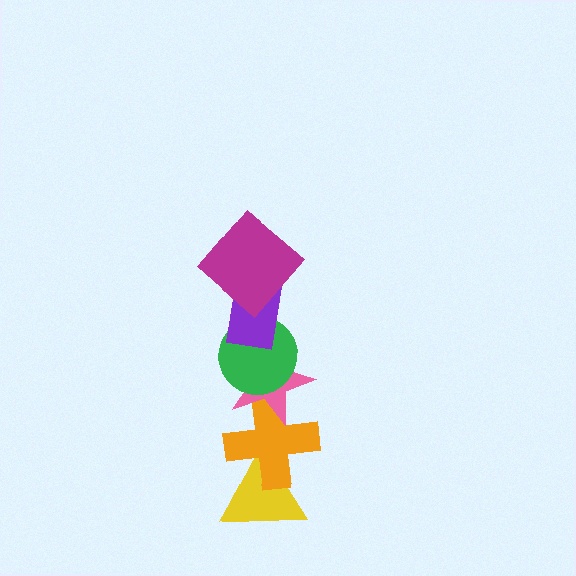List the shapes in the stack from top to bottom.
From top to bottom: the magenta diamond, the purple rectangle, the green circle, the pink star, the orange cross, the yellow triangle.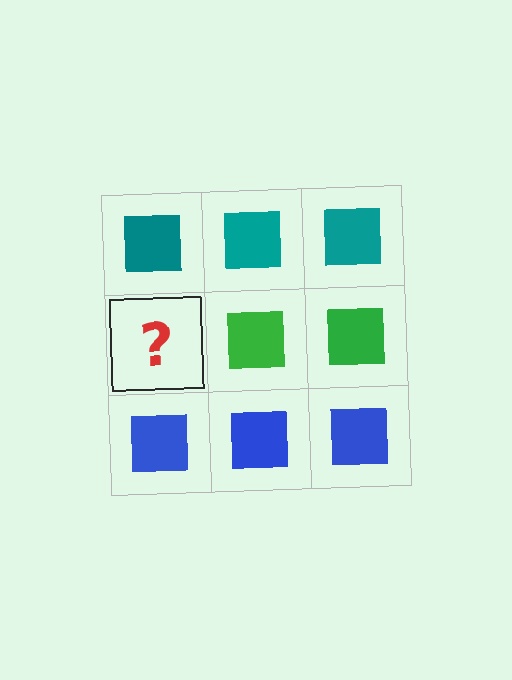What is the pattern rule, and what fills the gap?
The rule is that each row has a consistent color. The gap should be filled with a green square.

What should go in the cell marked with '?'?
The missing cell should contain a green square.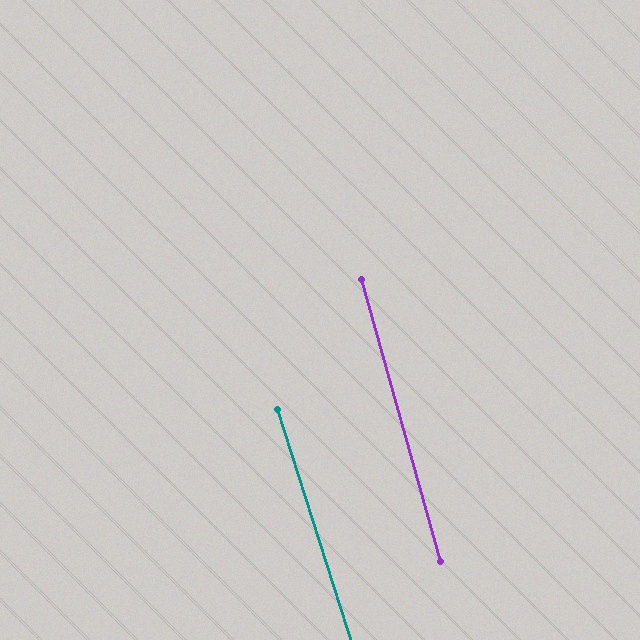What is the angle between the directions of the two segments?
Approximately 2 degrees.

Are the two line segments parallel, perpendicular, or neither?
Parallel — their directions differ by only 1.6°.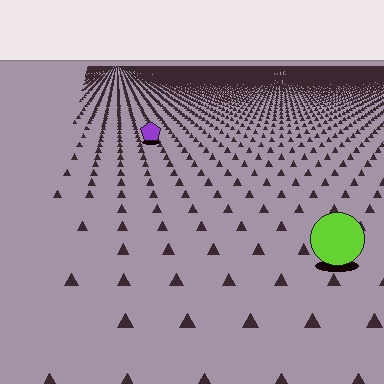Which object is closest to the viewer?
The lime circle is closest. The texture marks near it are larger and more spread out.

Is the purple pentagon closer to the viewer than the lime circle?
No. The lime circle is closer — you can tell from the texture gradient: the ground texture is coarser near it.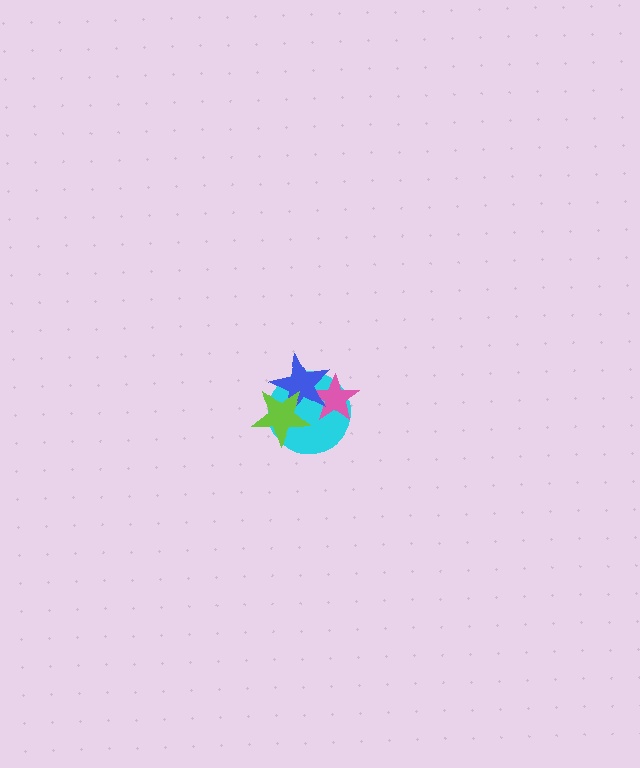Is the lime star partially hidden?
No, no other shape covers it.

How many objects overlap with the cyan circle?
3 objects overlap with the cyan circle.